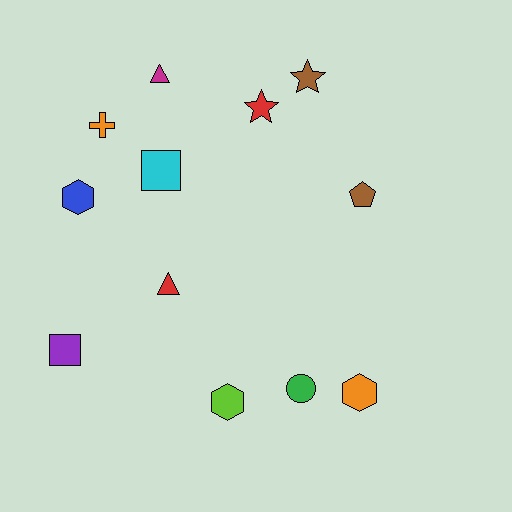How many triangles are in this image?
There are 2 triangles.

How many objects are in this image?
There are 12 objects.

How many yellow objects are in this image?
There are no yellow objects.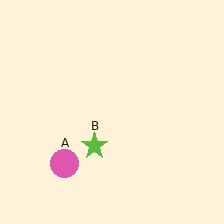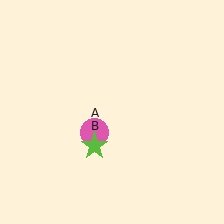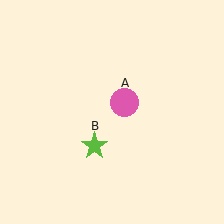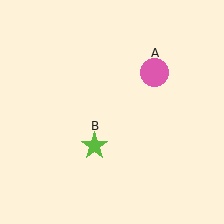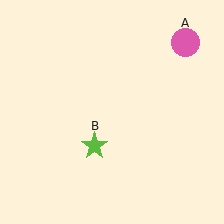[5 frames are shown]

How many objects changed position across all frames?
1 object changed position: pink circle (object A).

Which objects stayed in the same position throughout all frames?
Lime star (object B) remained stationary.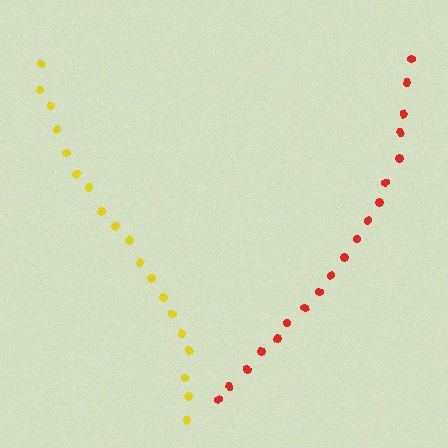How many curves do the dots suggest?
There are 2 distinct paths.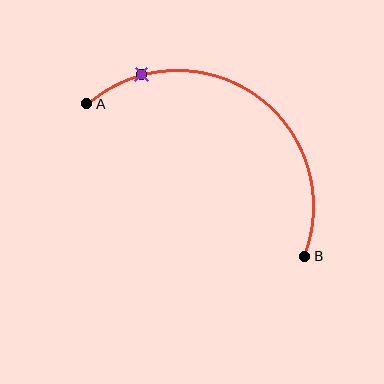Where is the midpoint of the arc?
The arc midpoint is the point on the curve farthest from the straight line joining A and B. It sits above and to the right of that line.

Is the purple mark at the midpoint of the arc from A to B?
No. The purple mark lies on the arc but is closer to endpoint A. The arc midpoint would be at the point on the curve equidistant along the arc from both A and B.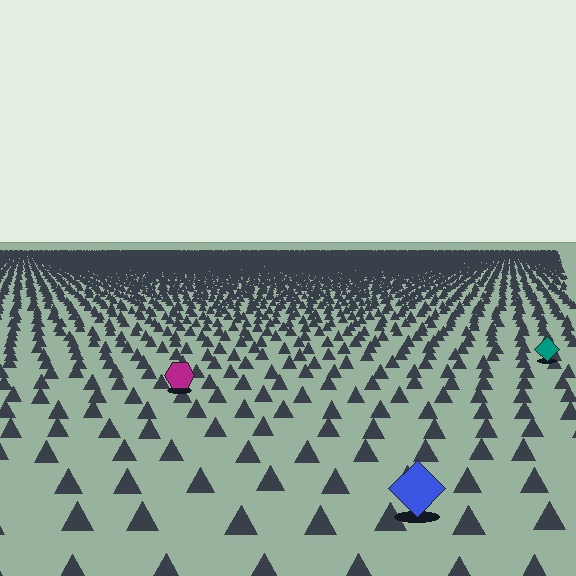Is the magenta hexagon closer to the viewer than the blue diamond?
No. The blue diamond is closer — you can tell from the texture gradient: the ground texture is coarser near it.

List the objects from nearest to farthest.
From nearest to farthest: the blue diamond, the magenta hexagon, the teal diamond.